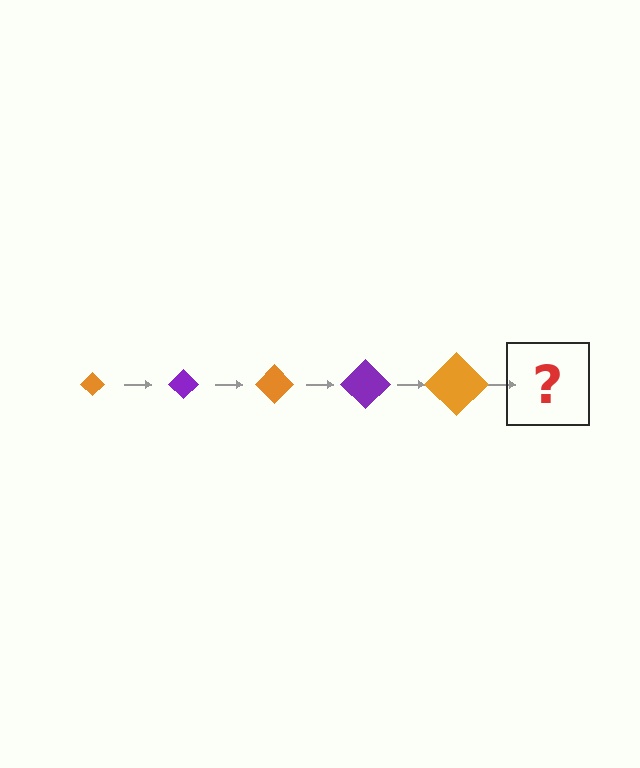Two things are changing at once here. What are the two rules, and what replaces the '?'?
The two rules are that the diamond grows larger each step and the color cycles through orange and purple. The '?' should be a purple diamond, larger than the previous one.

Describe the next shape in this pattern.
It should be a purple diamond, larger than the previous one.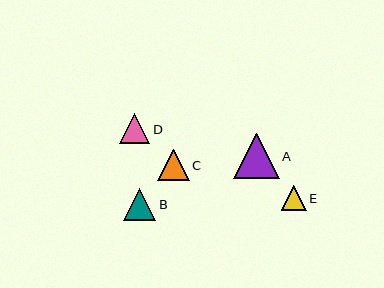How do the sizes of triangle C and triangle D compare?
Triangle C and triangle D are approximately the same size.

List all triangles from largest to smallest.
From largest to smallest: A, B, C, D, E.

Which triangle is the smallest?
Triangle E is the smallest with a size of approximately 25 pixels.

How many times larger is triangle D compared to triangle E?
Triangle D is approximately 1.2 times the size of triangle E.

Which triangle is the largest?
Triangle A is the largest with a size of approximately 46 pixels.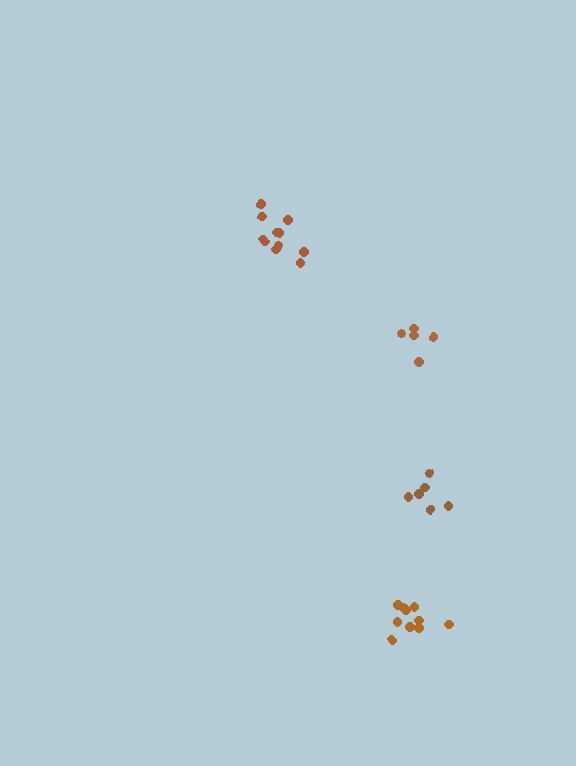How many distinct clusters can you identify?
There are 4 distinct clusters.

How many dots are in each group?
Group 1: 5 dots, Group 2: 10 dots, Group 3: 11 dots, Group 4: 6 dots (32 total).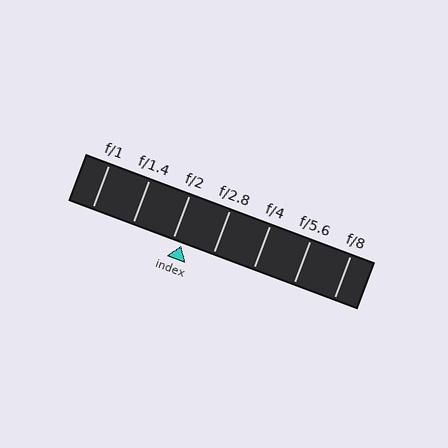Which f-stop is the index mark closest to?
The index mark is closest to f/2.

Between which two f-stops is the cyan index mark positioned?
The index mark is between f/2 and f/2.8.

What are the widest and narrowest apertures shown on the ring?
The widest aperture shown is f/1 and the narrowest is f/8.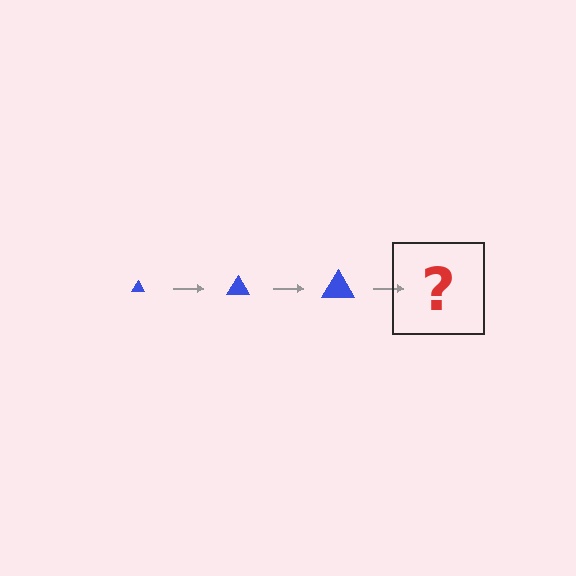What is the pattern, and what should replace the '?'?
The pattern is that the triangle gets progressively larger each step. The '?' should be a blue triangle, larger than the previous one.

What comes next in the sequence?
The next element should be a blue triangle, larger than the previous one.